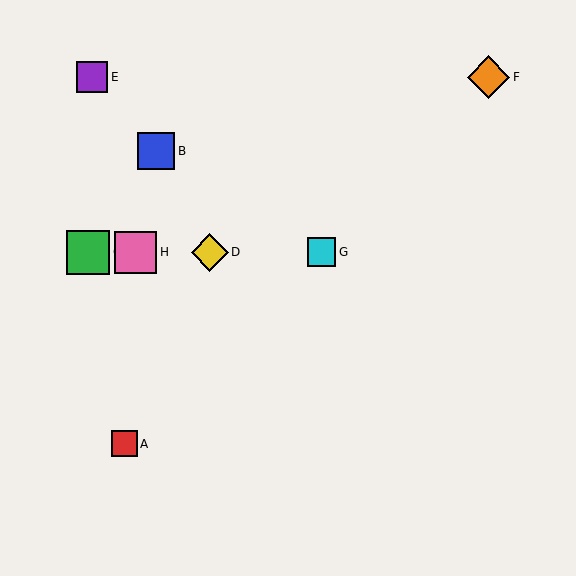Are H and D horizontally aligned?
Yes, both are at y≈252.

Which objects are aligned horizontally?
Objects C, D, G, H are aligned horizontally.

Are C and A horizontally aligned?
No, C is at y≈252 and A is at y≈444.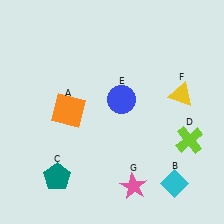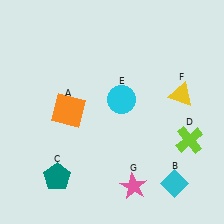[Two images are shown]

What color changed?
The circle (E) changed from blue in Image 1 to cyan in Image 2.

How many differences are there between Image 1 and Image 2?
There is 1 difference between the two images.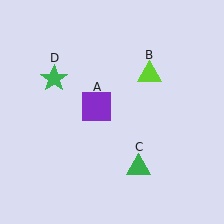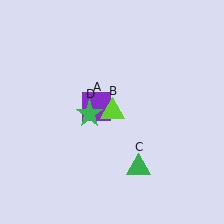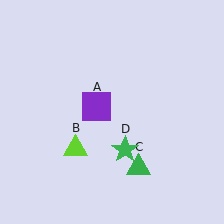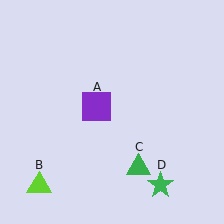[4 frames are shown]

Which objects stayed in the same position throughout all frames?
Purple square (object A) and green triangle (object C) remained stationary.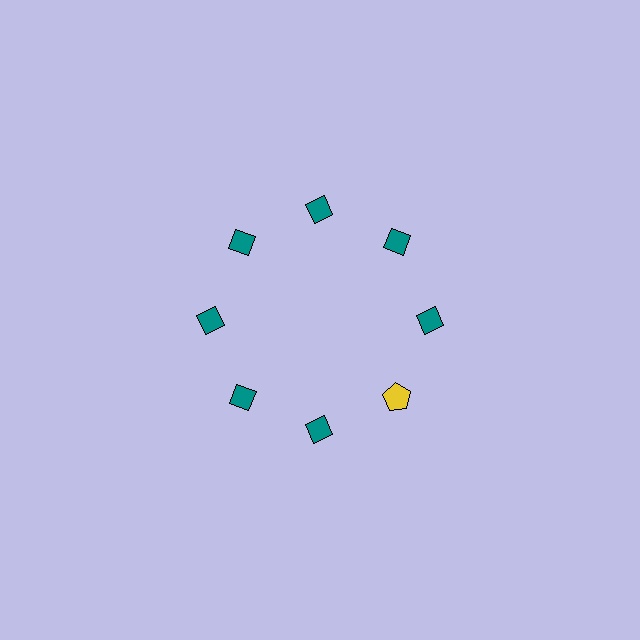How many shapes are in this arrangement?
There are 8 shapes arranged in a ring pattern.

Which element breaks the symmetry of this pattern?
The yellow pentagon at roughly the 4 o'clock position breaks the symmetry. All other shapes are teal diamonds.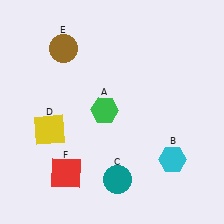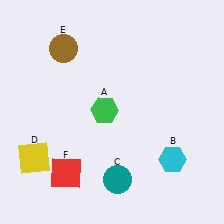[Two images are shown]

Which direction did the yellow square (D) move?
The yellow square (D) moved down.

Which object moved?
The yellow square (D) moved down.